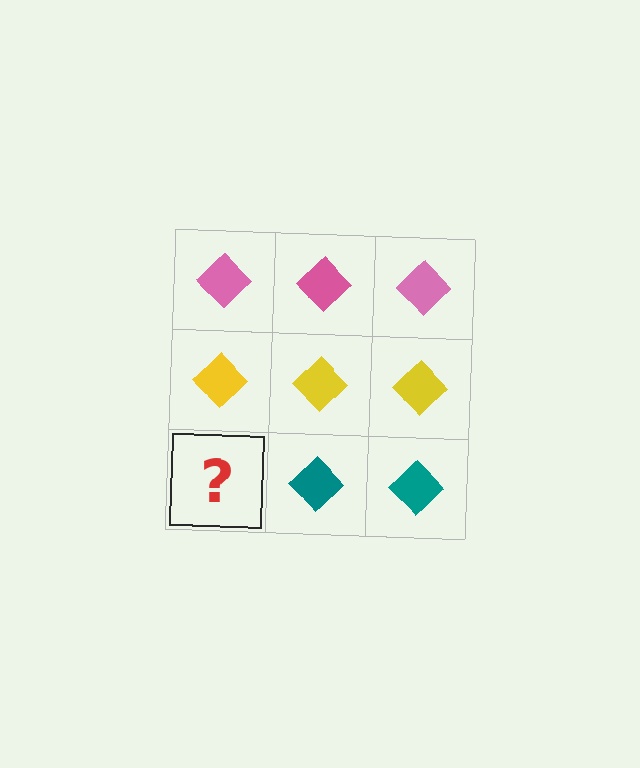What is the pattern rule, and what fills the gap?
The rule is that each row has a consistent color. The gap should be filled with a teal diamond.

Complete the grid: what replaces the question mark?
The question mark should be replaced with a teal diamond.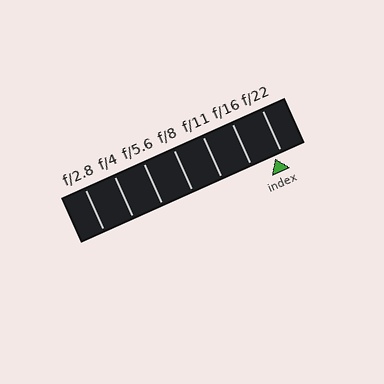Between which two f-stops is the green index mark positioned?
The index mark is between f/16 and f/22.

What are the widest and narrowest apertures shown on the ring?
The widest aperture shown is f/2.8 and the narrowest is f/22.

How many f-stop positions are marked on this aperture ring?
There are 7 f-stop positions marked.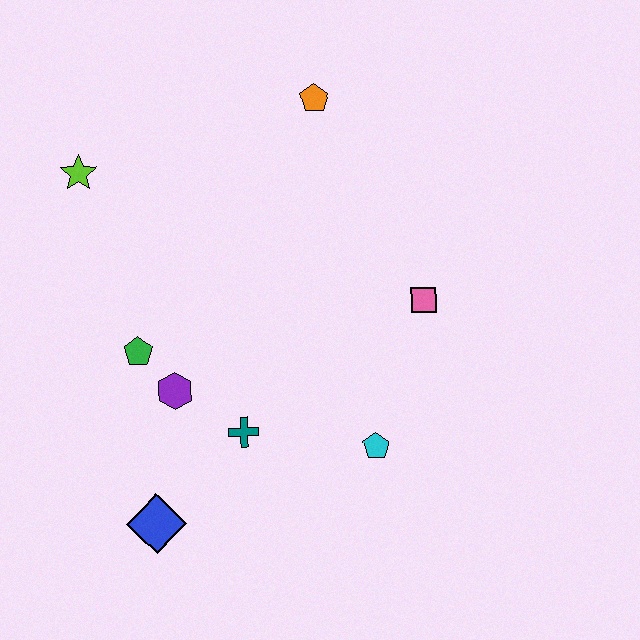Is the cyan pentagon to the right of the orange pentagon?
Yes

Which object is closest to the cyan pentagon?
The teal cross is closest to the cyan pentagon.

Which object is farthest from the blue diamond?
The orange pentagon is farthest from the blue diamond.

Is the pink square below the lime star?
Yes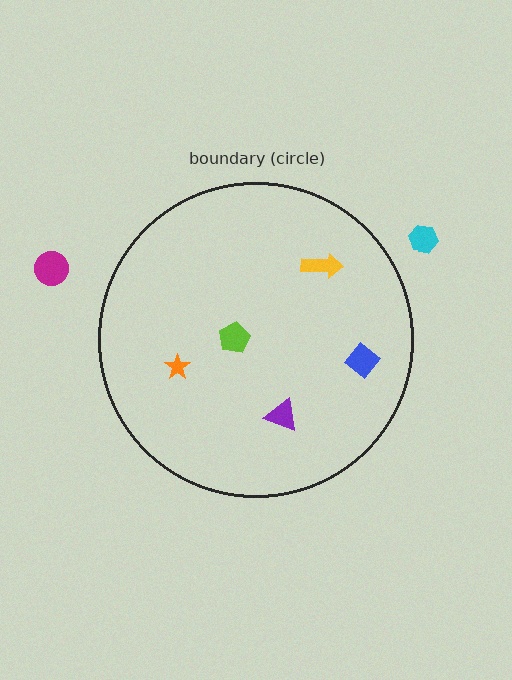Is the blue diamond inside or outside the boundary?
Inside.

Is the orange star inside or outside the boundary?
Inside.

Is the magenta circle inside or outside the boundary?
Outside.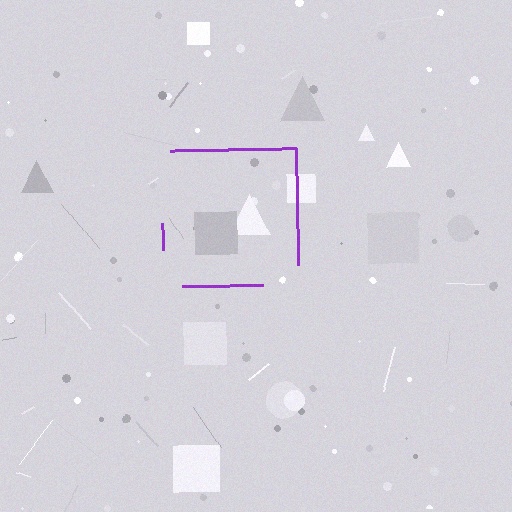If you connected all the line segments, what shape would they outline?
They would outline a square.